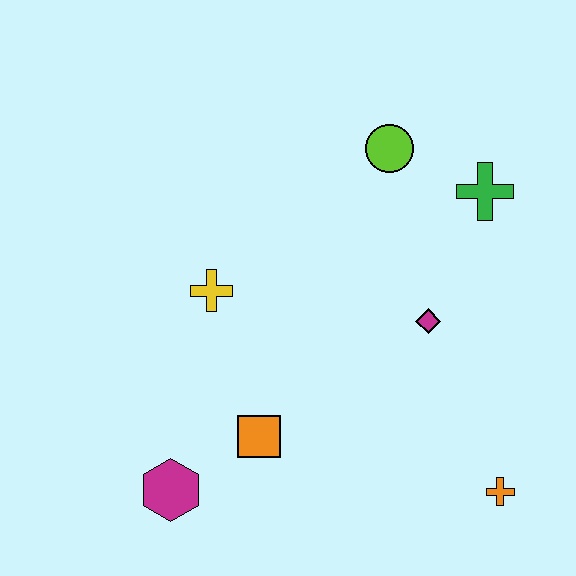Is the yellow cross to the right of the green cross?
No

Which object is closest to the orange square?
The magenta hexagon is closest to the orange square.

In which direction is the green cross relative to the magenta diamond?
The green cross is above the magenta diamond.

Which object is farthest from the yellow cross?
The orange cross is farthest from the yellow cross.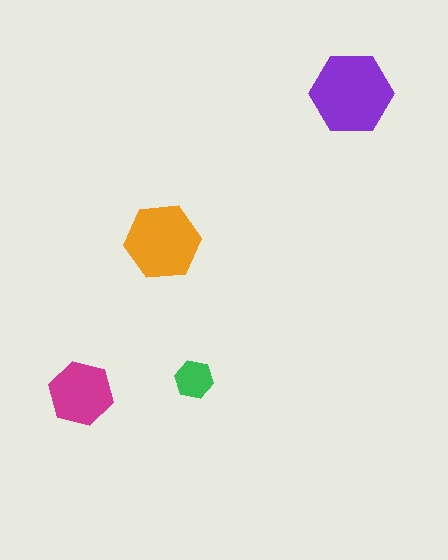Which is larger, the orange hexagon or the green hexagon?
The orange one.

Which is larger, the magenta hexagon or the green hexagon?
The magenta one.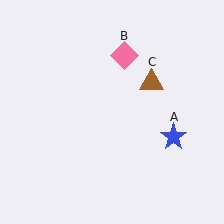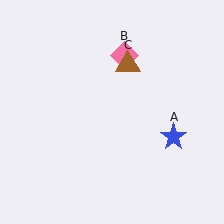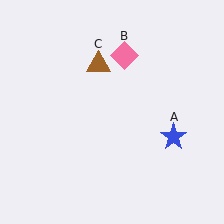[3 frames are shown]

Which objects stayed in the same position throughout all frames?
Blue star (object A) and pink diamond (object B) remained stationary.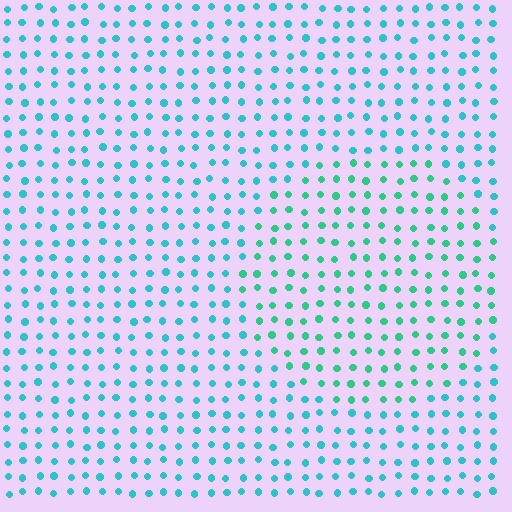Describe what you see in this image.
The image is filled with small cyan elements in a uniform arrangement. A circle-shaped region is visible where the elements are tinted to a slightly different hue, forming a subtle color boundary.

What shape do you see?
I see a circle.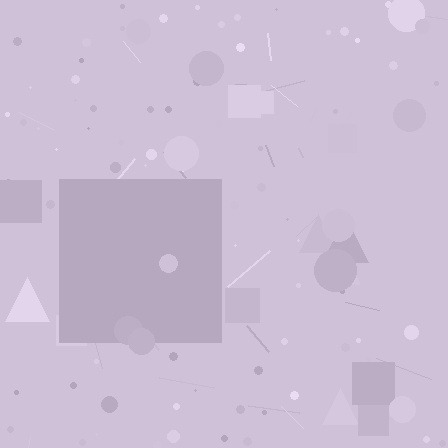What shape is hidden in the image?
A square is hidden in the image.